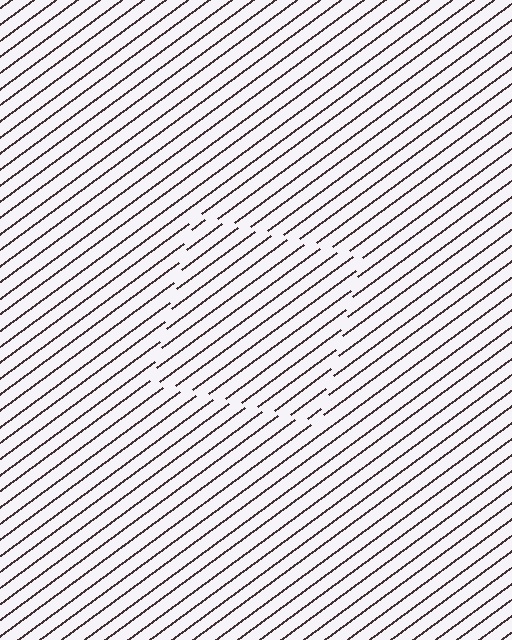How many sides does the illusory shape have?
4 sides — the line-ends trace a square.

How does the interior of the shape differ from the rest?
The interior of the shape contains the same grating, shifted by half a period — the contour is defined by the phase discontinuity where line-ends from the inner and outer gratings abut.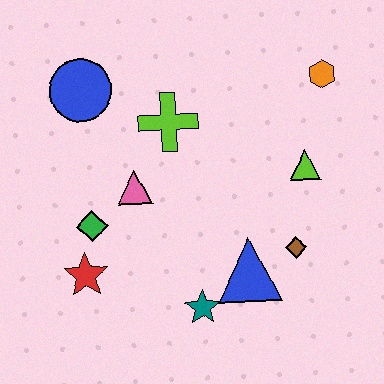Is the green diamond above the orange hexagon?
No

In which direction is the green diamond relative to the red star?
The green diamond is above the red star.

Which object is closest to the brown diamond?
The blue triangle is closest to the brown diamond.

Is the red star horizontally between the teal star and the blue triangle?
No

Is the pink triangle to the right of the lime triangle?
No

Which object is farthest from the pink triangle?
The orange hexagon is farthest from the pink triangle.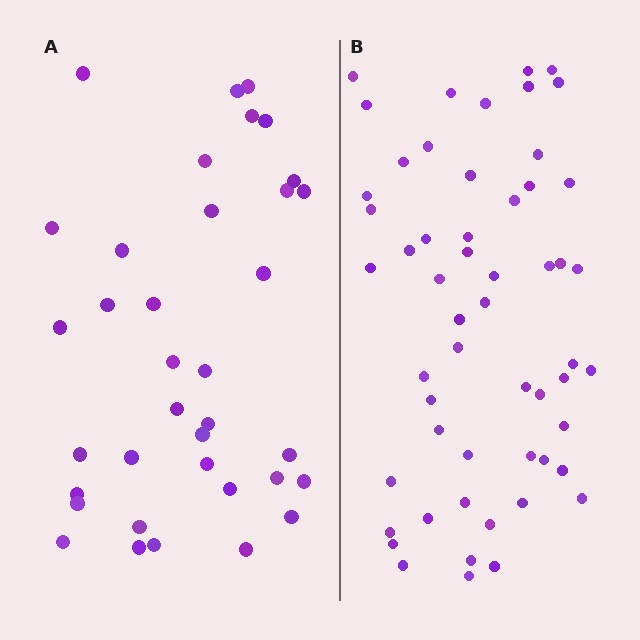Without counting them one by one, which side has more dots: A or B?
Region B (the right region) has more dots.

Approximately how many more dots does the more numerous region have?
Region B has approximately 20 more dots than region A.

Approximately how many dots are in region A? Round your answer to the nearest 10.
About 40 dots. (The exact count is 36, which rounds to 40.)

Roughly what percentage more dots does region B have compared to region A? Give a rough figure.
About 55% more.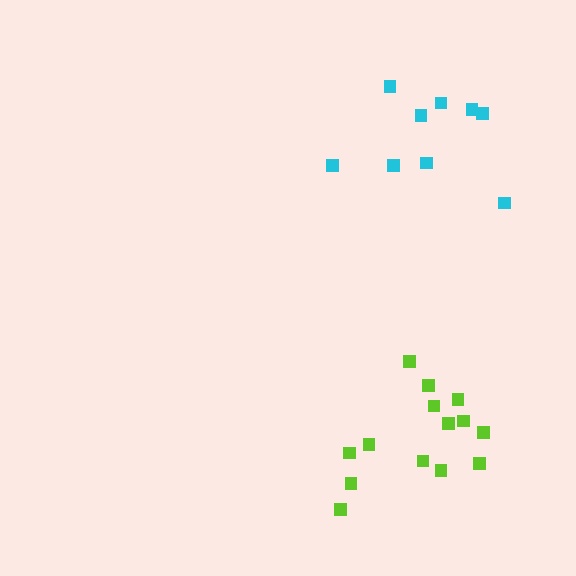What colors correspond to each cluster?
The clusters are colored: cyan, lime.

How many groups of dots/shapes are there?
There are 2 groups.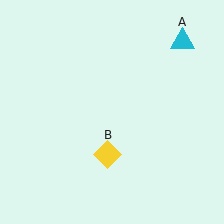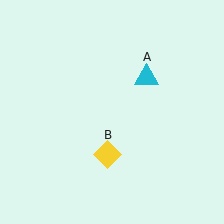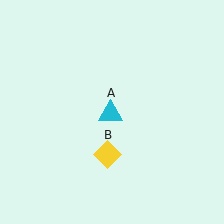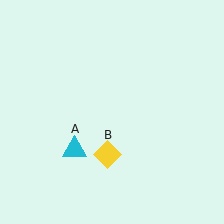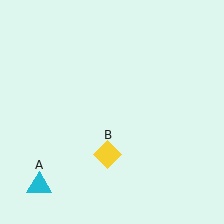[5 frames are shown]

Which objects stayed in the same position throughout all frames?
Yellow diamond (object B) remained stationary.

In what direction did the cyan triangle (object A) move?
The cyan triangle (object A) moved down and to the left.